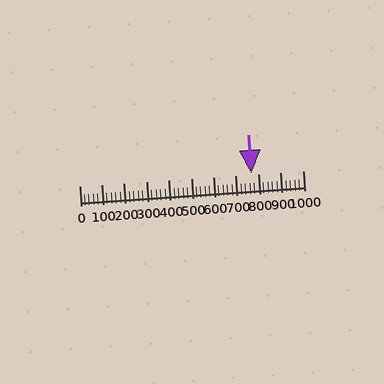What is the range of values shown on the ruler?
The ruler shows values from 0 to 1000.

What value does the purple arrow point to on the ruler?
The purple arrow points to approximately 772.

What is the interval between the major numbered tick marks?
The major tick marks are spaced 100 units apart.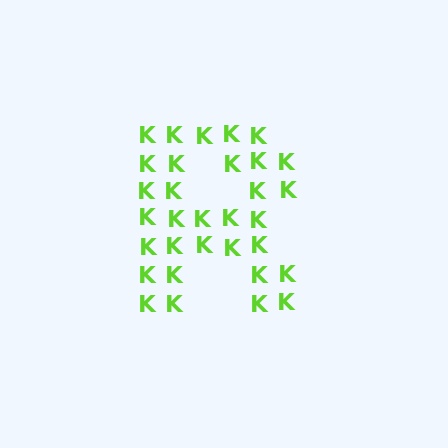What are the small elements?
The small elements are letter K's.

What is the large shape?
The large shape is the letter R.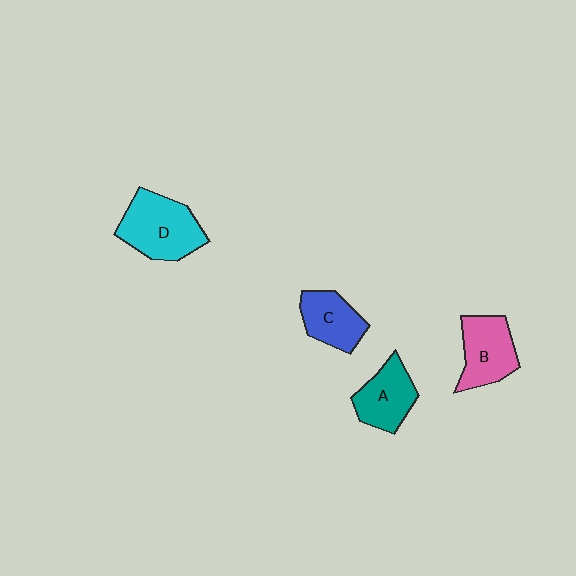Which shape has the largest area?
Shape D (cyan).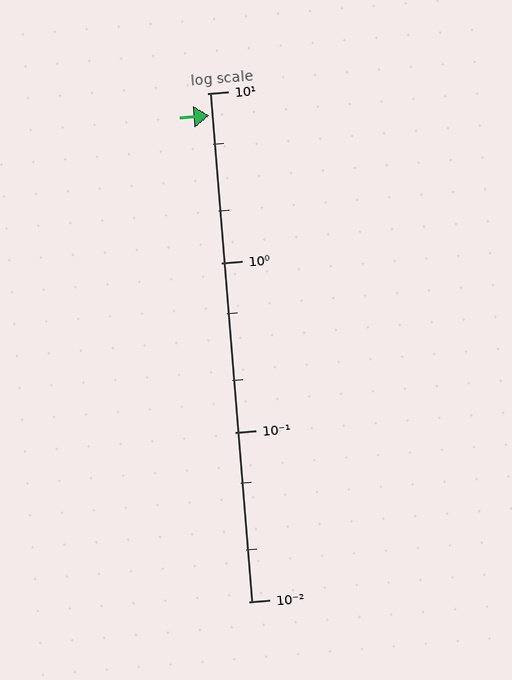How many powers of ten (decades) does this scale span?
The scale spans 3 decades, from 0.01 to 10.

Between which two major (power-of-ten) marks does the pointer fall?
The pointer is between 1 and 10.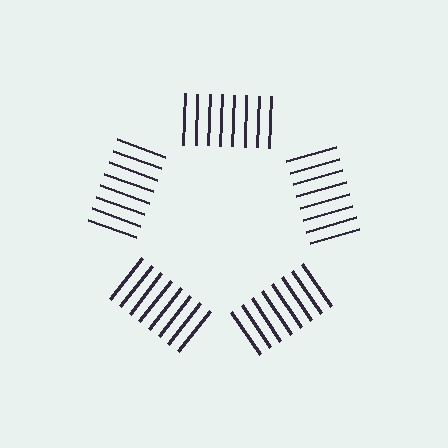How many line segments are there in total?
40 — 8 along each of the 5 edges.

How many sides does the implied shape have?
5 sides — the line-ends trace a pentagon.